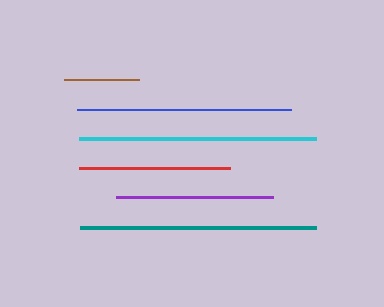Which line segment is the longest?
The cyan line is the longest at approximately 236 pixels.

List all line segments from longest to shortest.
From longest to shortest: cyan, teal, blue, purple, red, brown.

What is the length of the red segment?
The red segment is approximately 151 pixels long.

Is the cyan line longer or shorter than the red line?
The cyan line is longer than the red line.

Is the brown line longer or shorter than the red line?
The red line is longer than the brown line.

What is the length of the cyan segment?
The cyan segment is approximately 236 pixels long.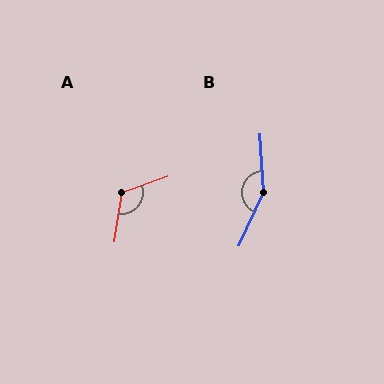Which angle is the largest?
B, at approximately 151 degrees.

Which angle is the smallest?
A, at approximately 118 degrees.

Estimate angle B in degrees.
Approximately 151 degrees.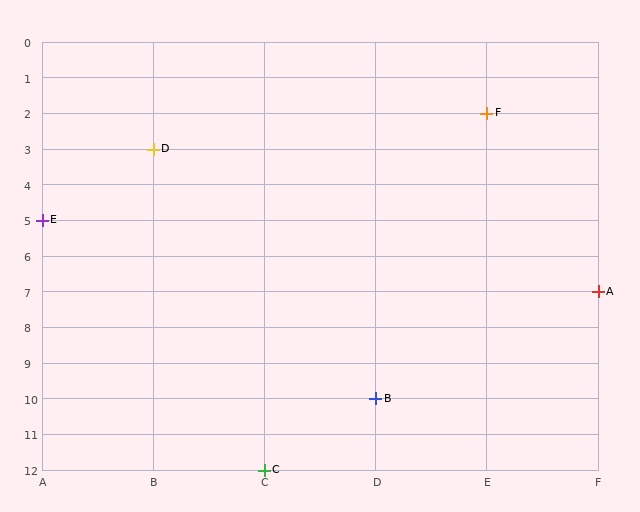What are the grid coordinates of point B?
Point B is at grid coordinates (D, 10).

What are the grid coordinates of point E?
Point E is at grid coordinates (A, 5).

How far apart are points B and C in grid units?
Points B and C are 1 column and 2 rows apart (about 2.2 grid units diagonally).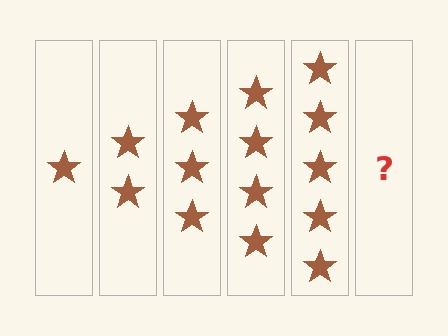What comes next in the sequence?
The next element should be 6 stars.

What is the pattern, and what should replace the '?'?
The pattern is that each step adds one more star. The '?' should be 6 stars.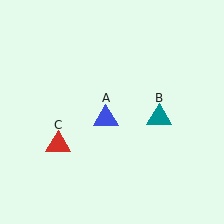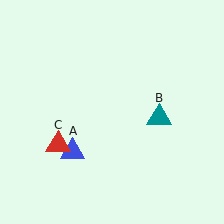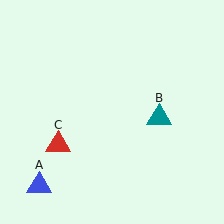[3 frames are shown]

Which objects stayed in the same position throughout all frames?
Teal triangle (object B) and red triangle (object C) remained stationary.